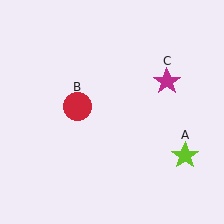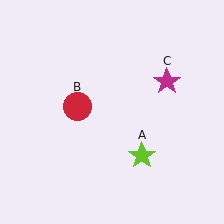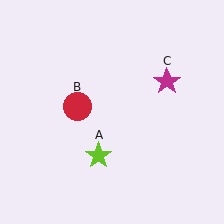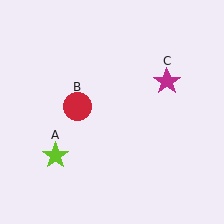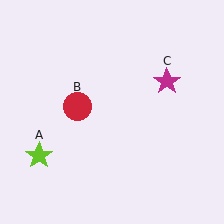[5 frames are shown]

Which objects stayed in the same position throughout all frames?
Red circle (object B) and magenta star (object C) remained stationary.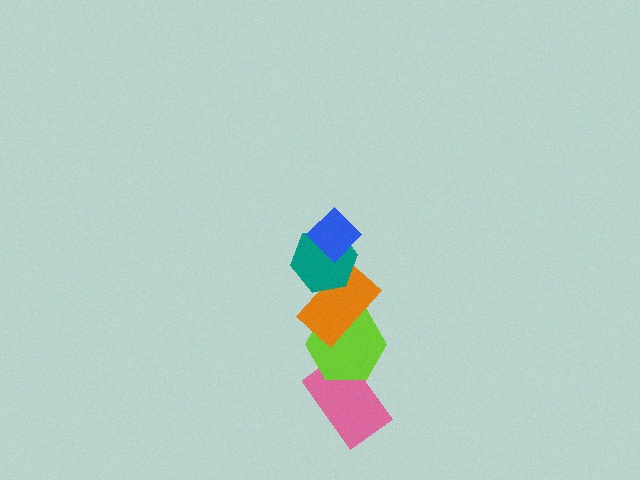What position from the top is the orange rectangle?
The orange rectangle is 3rd from the top.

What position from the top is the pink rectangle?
The pink rectangle is 5th from the top.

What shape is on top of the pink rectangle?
The lime hexagon is on top of the pink rectangle.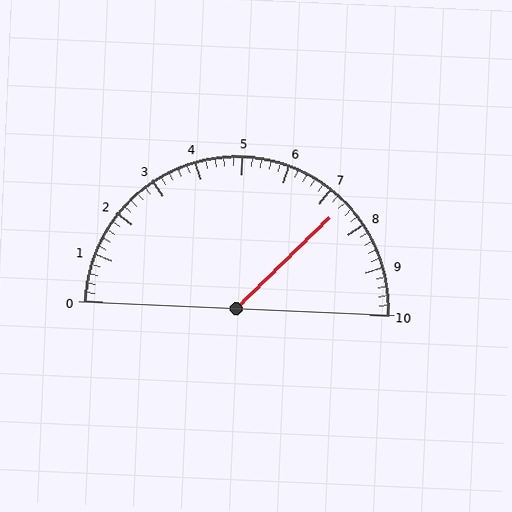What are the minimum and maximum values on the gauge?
The gauge ranges from 0 to 10.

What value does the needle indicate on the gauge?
The needle indicates approximately 7.4.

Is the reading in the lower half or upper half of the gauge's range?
The reading is in the upper half of the range (0 to 10).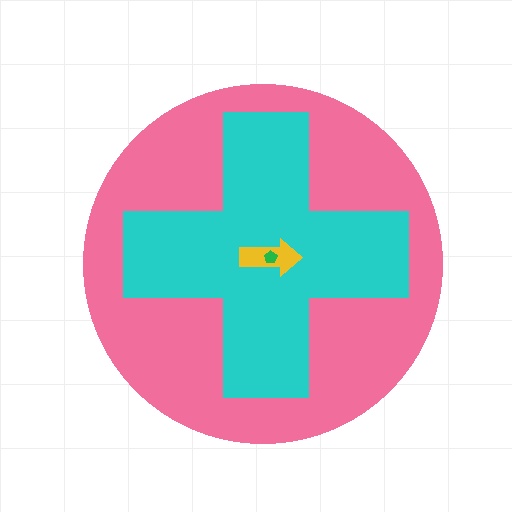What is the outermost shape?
The pink circle.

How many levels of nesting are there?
4.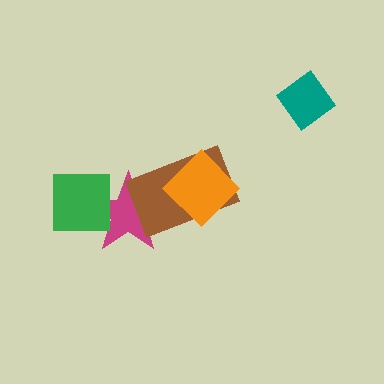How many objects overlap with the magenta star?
2 objects overlap with the magenta star.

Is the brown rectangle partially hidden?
Yes, it is partially covered by another shape.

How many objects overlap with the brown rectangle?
2 objects overlap with the brown rectangle.